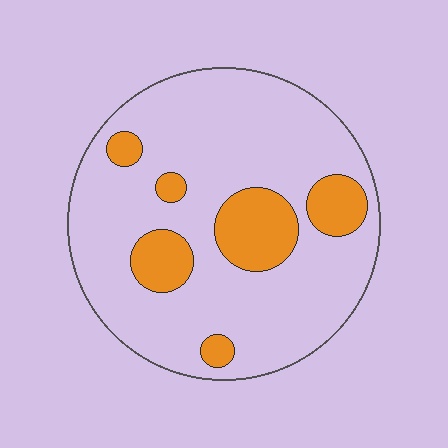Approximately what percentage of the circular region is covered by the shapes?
Approximately 20%.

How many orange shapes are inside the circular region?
6.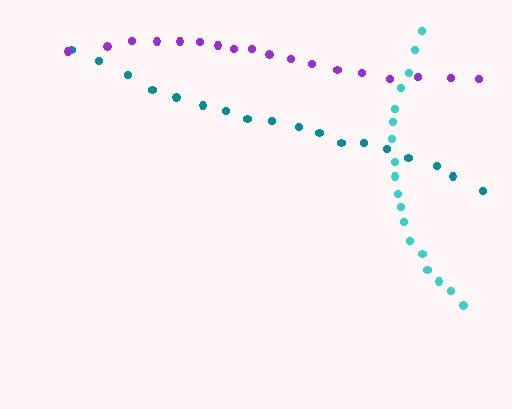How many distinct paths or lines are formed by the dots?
There are 3 distinct paths.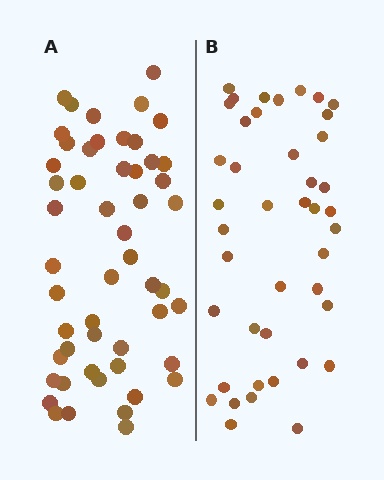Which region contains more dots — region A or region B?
Region A (the left region) has more dots.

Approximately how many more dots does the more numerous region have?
Region A has roughly 10 or so more dots than region B.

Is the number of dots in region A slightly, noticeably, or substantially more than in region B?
Region A has only slightly more — the two regions are fairly close. The ratio is roughly 1.2 to 1.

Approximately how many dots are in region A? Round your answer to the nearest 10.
About 50 dots. (The exact count is 52, which rounds to 50.)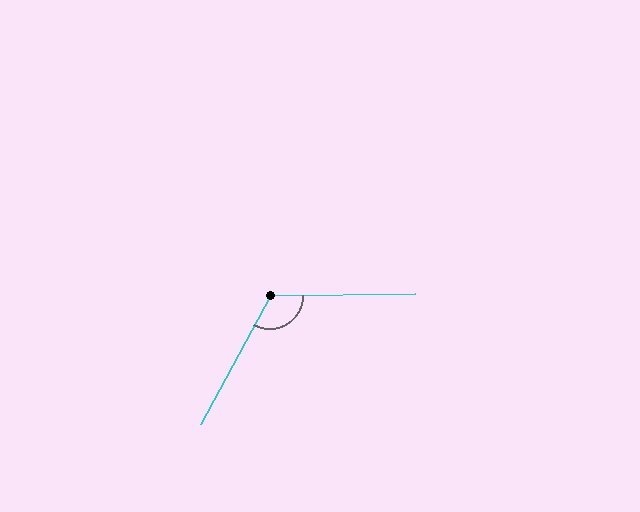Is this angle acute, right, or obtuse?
It is obtuse.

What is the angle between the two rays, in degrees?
Approximately 119 degrees.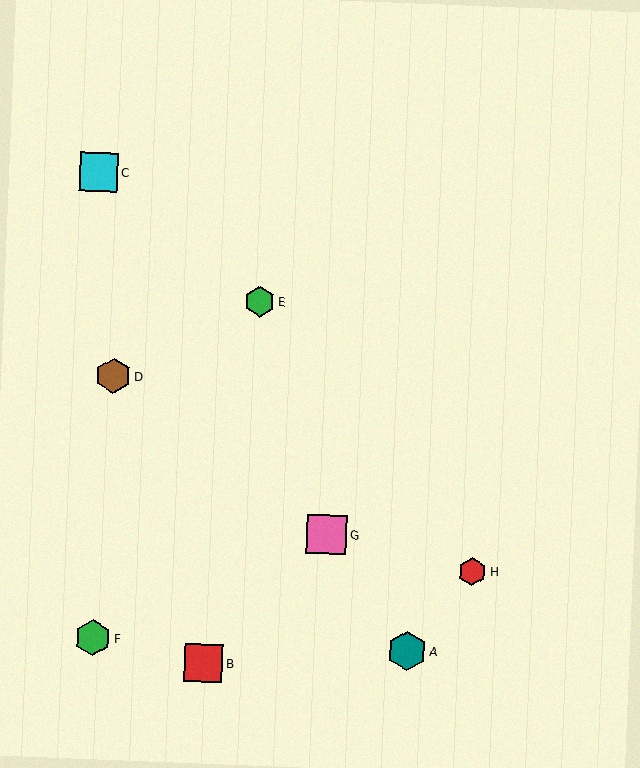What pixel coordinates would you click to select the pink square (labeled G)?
Click at (327, 534) to select the pink square G.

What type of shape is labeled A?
Shape A is a teal hexagon.